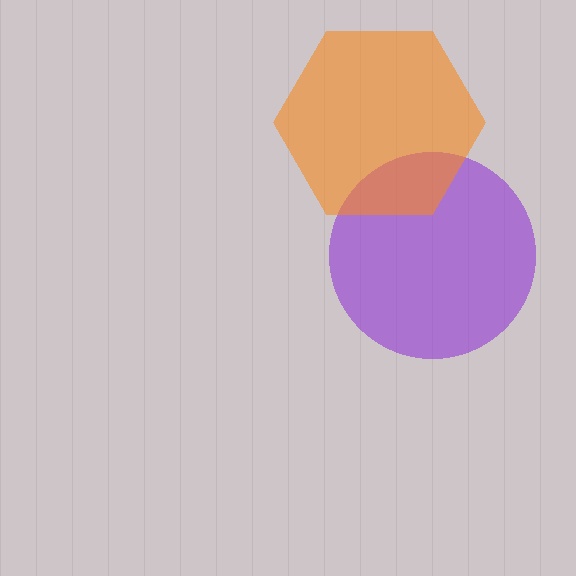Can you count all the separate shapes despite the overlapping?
Yes, there are 2 separate shapes.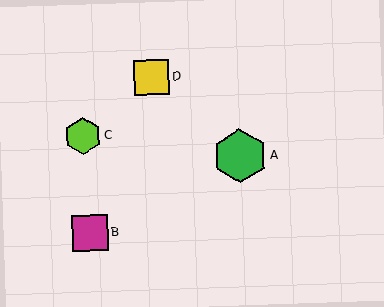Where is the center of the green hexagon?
The center of the green hexagon is at (240, 156).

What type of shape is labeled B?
Shape B is a magenta square.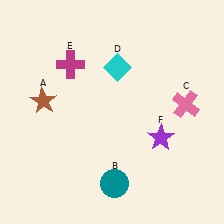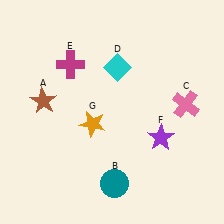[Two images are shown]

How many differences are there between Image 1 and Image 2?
There is 1 difference between the two images.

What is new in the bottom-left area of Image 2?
An orange star (G) was added in the bottom-left area of Image 2.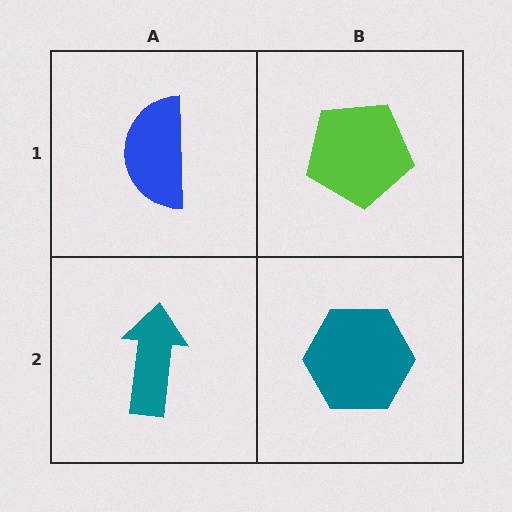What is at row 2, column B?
A teal hexagon.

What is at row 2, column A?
A teal arrow.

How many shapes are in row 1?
2 shapes.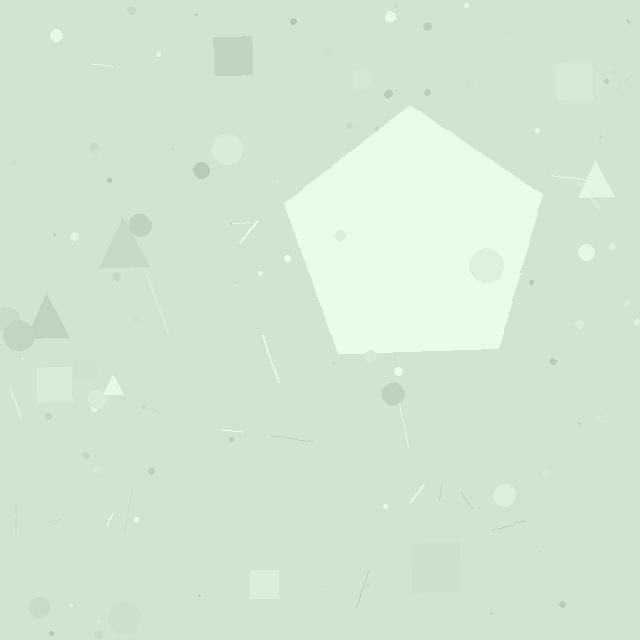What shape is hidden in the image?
A pentagon is hidden in the image.